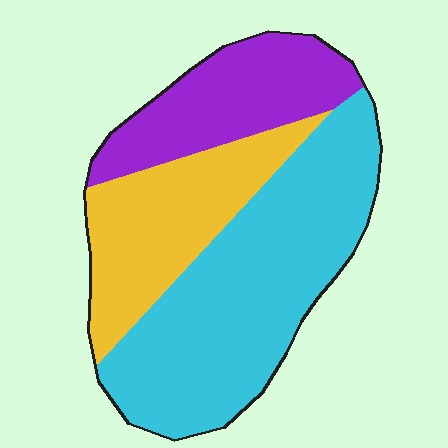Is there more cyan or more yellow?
Cyan.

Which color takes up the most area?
Cyan, at roughly 50%.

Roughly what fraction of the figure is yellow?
Yellow takes up about one quarter (1/4) of the figure.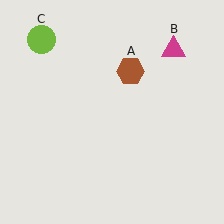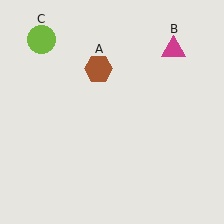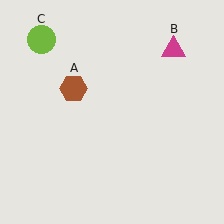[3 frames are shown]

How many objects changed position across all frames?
1 object changed position: brown hexagon (object A).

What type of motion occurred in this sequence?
The brown hexagon (object A) rotated counterclockwise around the center of the scene.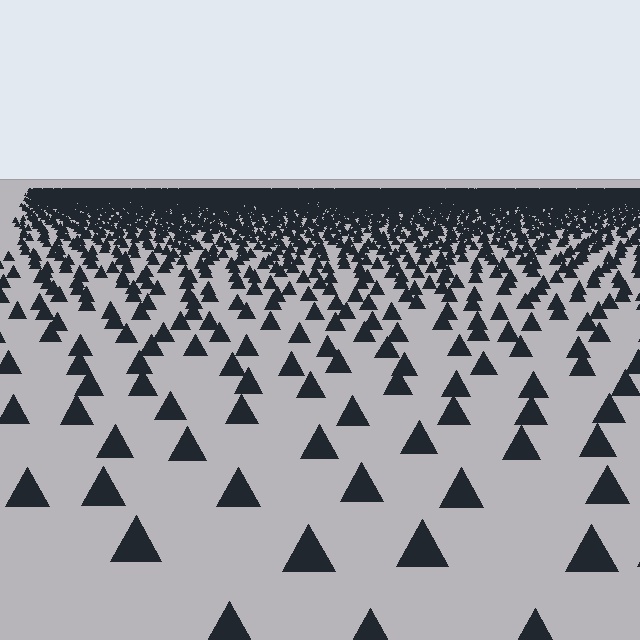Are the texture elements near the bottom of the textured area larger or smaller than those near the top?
Larger. Near the bottom, elements are closer to the viewer and appear at a bigger on-screen size.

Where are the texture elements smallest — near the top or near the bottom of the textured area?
Near the top.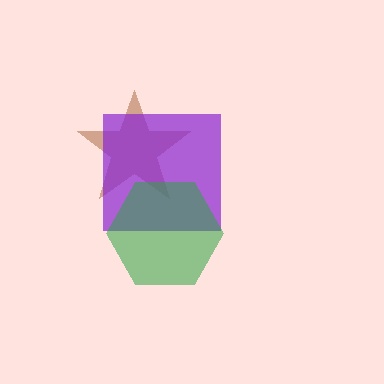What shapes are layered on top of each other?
The layered shapes are: a brown star, a purple square, a green hexagon.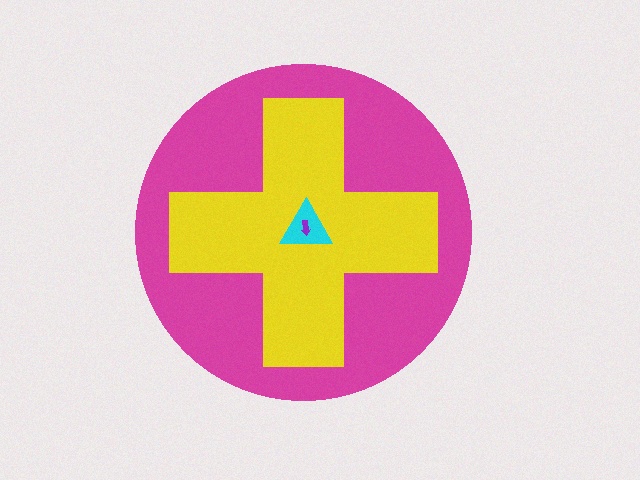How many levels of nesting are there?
4.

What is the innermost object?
The purple arrow.